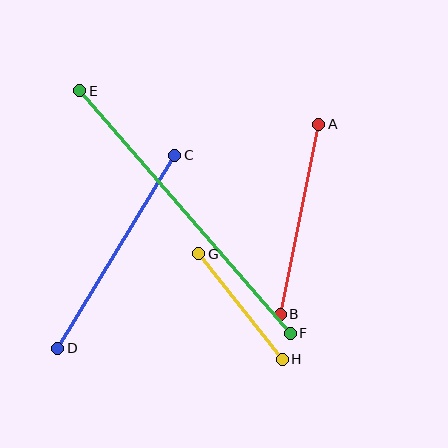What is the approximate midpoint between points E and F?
The midpoint is at approximately (185, 212) pixels.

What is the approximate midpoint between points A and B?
The midpoint is at approximately (299, 219) pixels.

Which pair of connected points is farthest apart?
Points E and F are farthest apart.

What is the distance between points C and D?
The distance is approximately 226 pixels.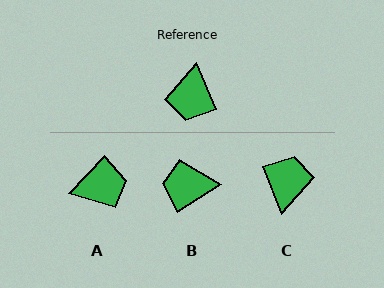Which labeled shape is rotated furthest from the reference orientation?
C, about 179 degrees away.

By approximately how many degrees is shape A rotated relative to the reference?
Approximately 114 degrees counter-clockwise.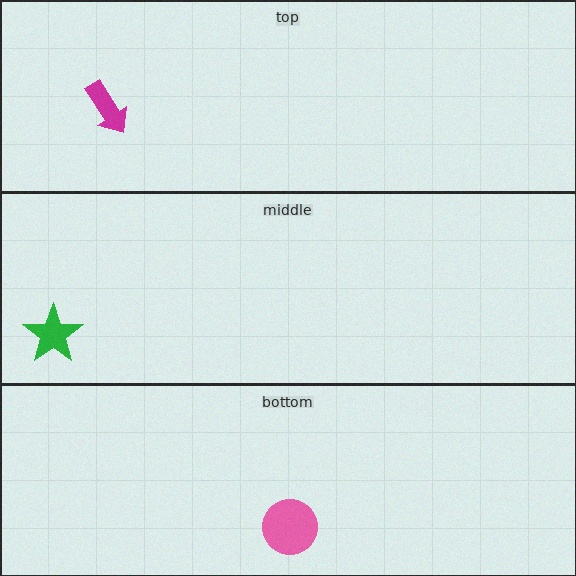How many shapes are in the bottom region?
1.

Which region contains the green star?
The middle region.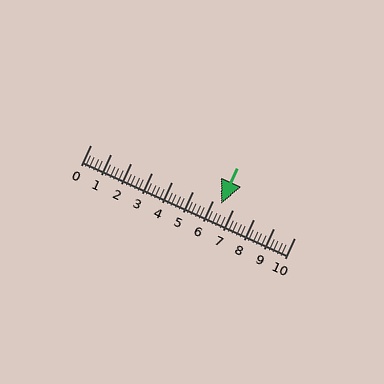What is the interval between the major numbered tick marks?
The major tick marks are spaced 1 units apart.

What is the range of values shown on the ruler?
The ruler shows values from 0 to 10.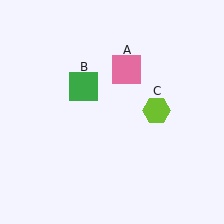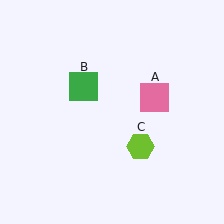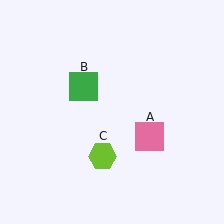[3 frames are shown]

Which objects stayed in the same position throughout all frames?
Green square (object B) remained stationary.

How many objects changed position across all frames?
2 objects changed position: pink square (object A), lime hexagon (object C).